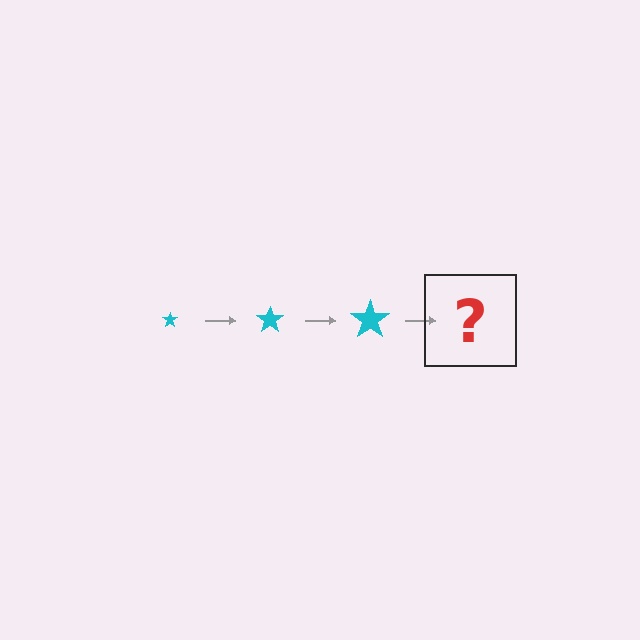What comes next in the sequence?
The next element should be a cyan star, larger than the previous one.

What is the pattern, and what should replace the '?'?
The pattern is that the star gets progressively larger each step. The '?' should be a cyan star, larger than the previous one.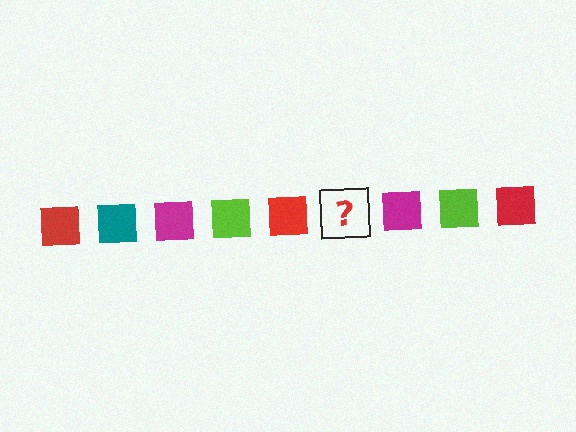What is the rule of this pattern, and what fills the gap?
The rule is that the pattern cycles through red, teal, magenta, lime squares. The gap should be filled with a teal square.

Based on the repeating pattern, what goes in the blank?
The blank should be a teal square.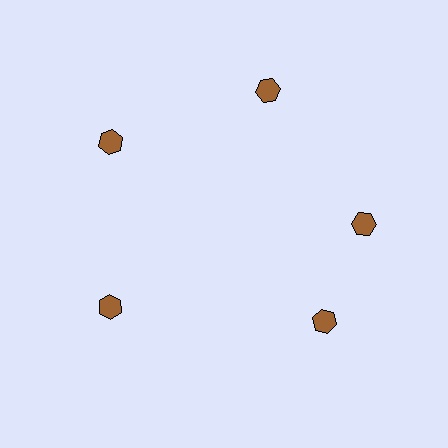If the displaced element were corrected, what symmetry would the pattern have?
It would have 5-fold rotational symmetry — the pattern would map onto itself every 72 degrees.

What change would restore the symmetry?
The symmetry would be restored by rotating it back into even spacing with its neighbors so that all 5 hexagons sit at equal angles and equal distance from the center.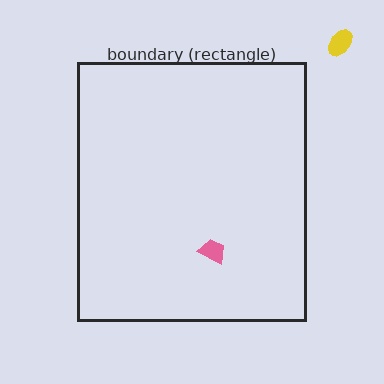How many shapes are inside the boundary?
1 inside, 1 outside.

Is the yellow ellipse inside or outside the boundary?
Outside.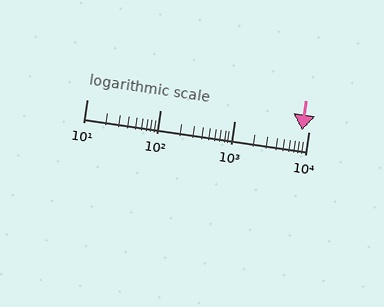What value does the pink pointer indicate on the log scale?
The pointer indicates approximately 8200.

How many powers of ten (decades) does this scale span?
The scale spans 3 decades, from 10 to 10000.